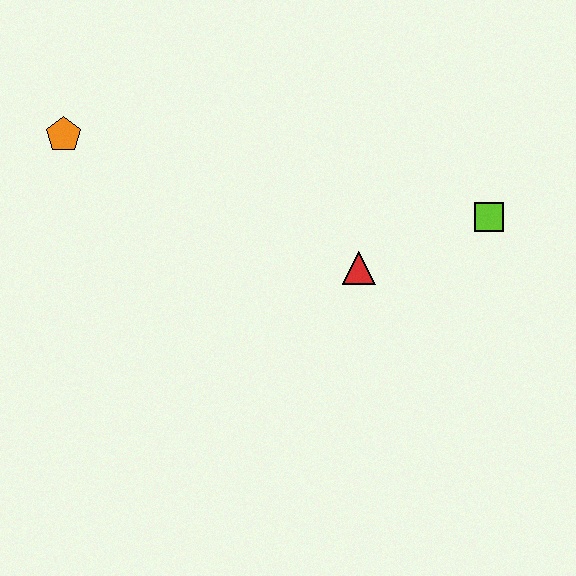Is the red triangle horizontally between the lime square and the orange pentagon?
Yes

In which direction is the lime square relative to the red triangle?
The lime square is to the right of the red triangle.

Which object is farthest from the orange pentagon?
The lime square is farthest from the orange pentagon.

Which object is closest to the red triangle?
The lime square is closest to the red triangle.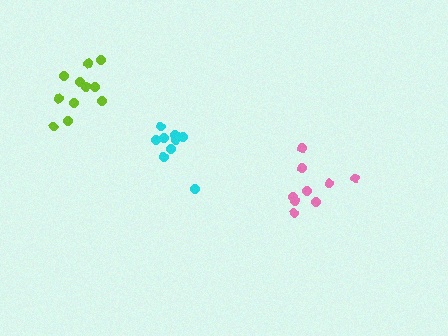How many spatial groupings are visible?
There are 3 spatial groupings.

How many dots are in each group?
Group 1: 11 dots, Group 2: 9 dots, Group 3: 9 dots (29 total).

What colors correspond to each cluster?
The clusters are colored: lime, pink, cyan.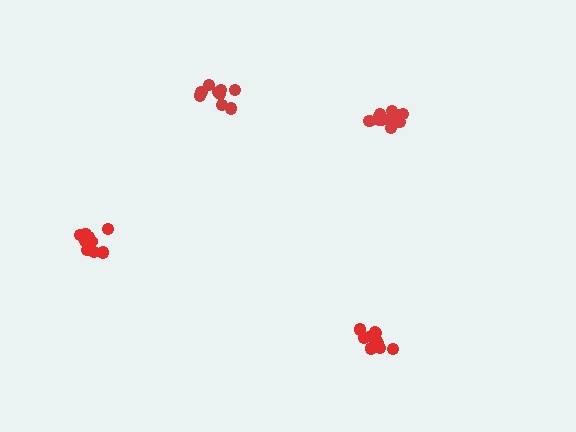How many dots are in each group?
Group 1: 13 dots, Group 2: 9 dots, Group 3: 11 dots, Group 4: 10 dots (43 total).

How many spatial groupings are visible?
There are 4 spatial groupings.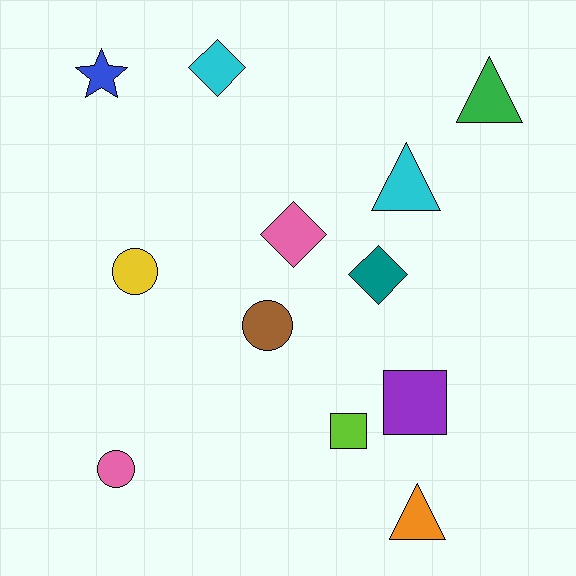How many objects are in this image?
There are 12 objects.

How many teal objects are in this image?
There is 1 teal object.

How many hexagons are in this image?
There are no hexagons.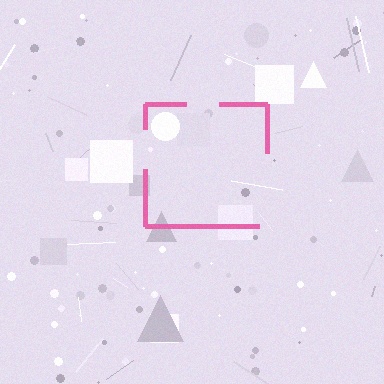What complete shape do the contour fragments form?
The contour fragments form a square.